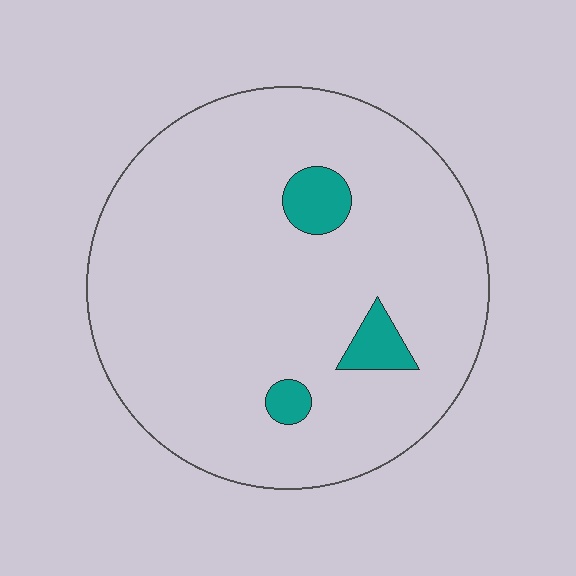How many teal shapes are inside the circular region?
3.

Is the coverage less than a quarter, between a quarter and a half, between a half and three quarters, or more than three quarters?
Less than a quarter.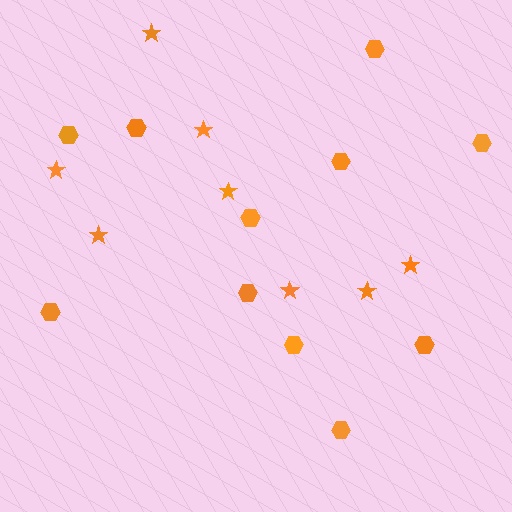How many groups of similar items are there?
There are 2 groups: one group of stars (8) and one group of hexagons (11).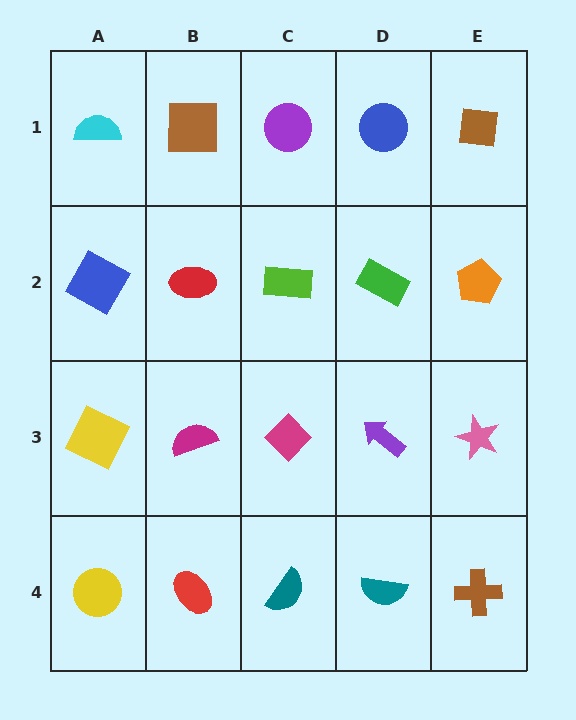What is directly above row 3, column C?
A lime rectangle.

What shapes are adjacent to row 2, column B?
A brown square (row 1, column B), a magenta semicircle (row 3, column B), a blue square (row 2, column A), a lime rectangle (row 2, column C).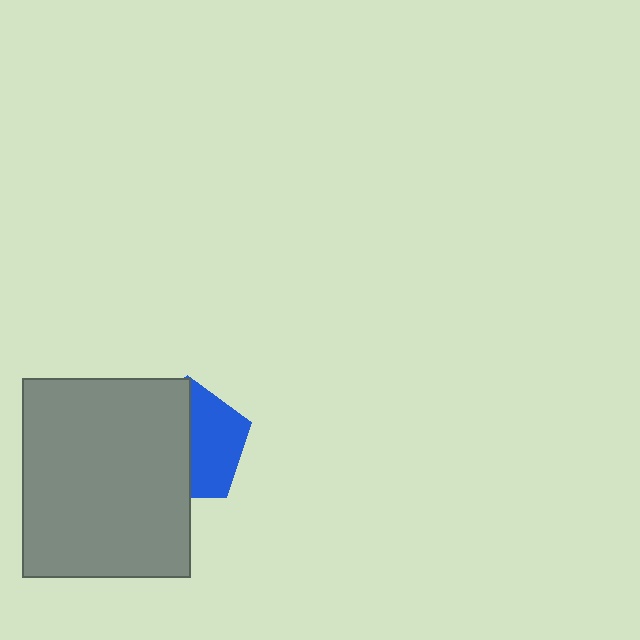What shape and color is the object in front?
The object in front is a gray rectangle.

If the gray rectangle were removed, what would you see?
You would see the complete blue pentagon.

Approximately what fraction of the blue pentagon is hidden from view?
Roughly 55% of the blue pentagon is hidden behind the gray rectangle.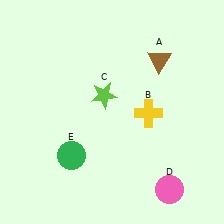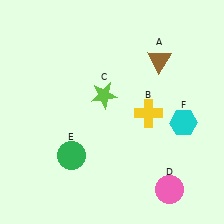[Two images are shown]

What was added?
A cyan hexagon (F) was added in Image 2.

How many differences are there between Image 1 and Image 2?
There is 1 difference between the two images.